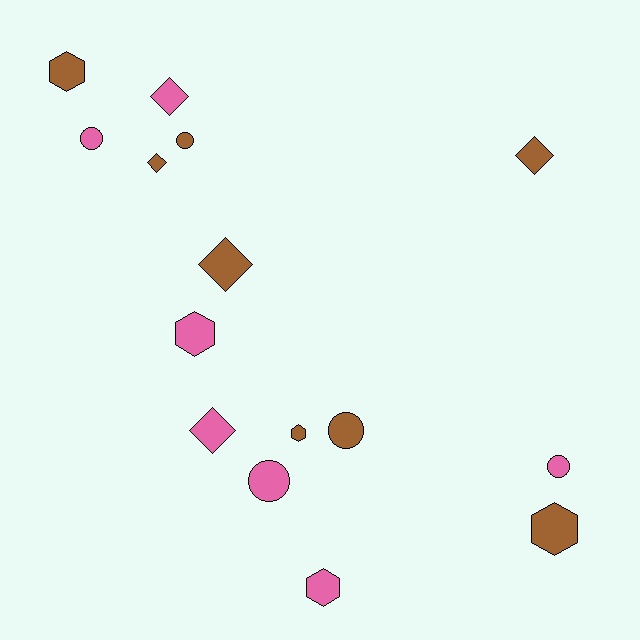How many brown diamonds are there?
There are 3 brown diamonds.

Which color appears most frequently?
Brown, with 8 objects.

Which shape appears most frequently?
Circle, with 5 objects.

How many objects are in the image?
There are 15 objects.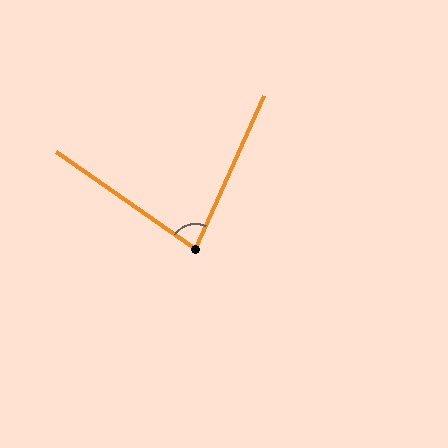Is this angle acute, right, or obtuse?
It is acute.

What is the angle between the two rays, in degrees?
Approximately 79 degrees.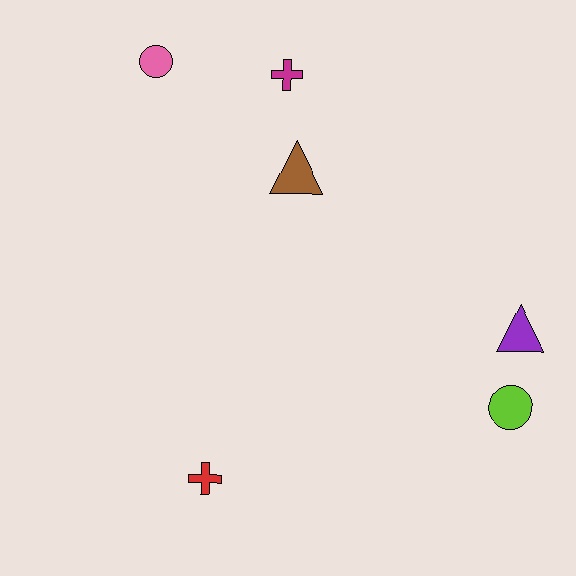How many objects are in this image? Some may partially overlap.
There are 6 objects.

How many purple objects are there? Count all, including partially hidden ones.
There is 1 purple object.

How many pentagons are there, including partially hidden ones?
There are no pentagons.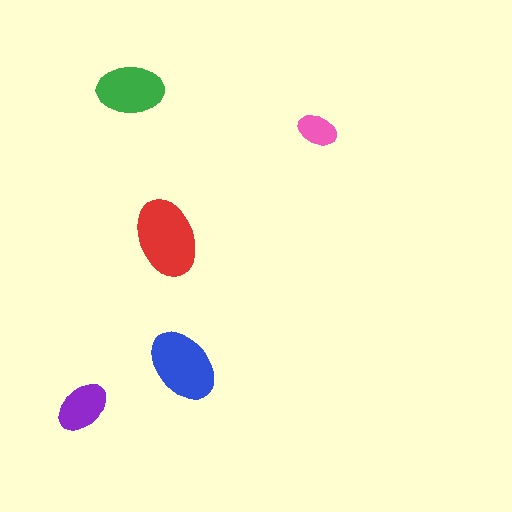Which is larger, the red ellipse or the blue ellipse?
The red one.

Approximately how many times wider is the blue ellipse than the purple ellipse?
About 1.5 times wider.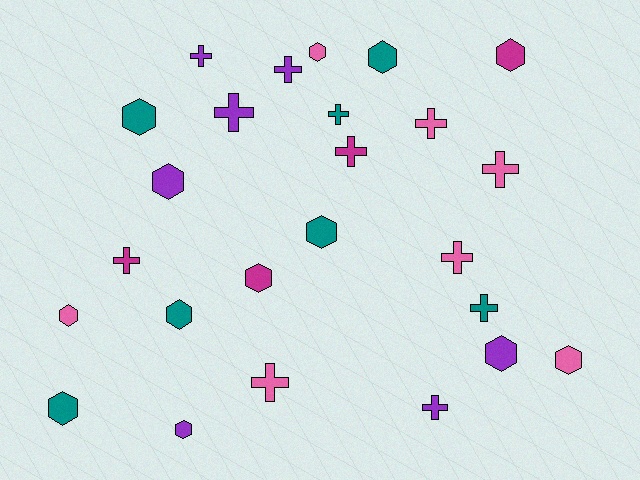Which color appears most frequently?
Purple, with 7 objects.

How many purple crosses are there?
There are 4 purple crosses.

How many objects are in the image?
There are 25 objects.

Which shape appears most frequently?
Hexagon, with 13 objects.